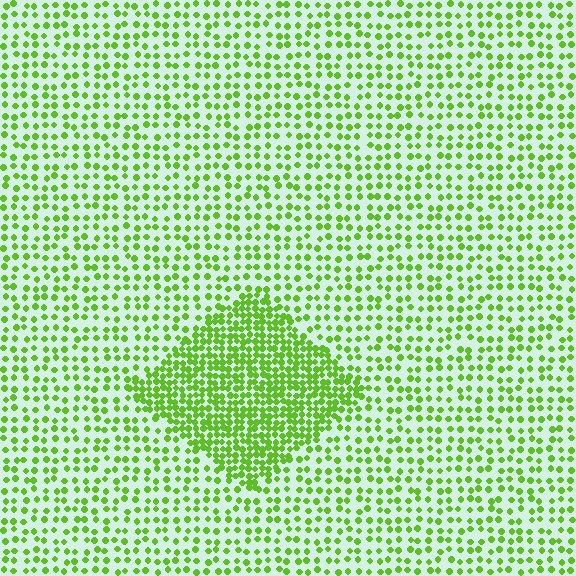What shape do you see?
I see a diamond.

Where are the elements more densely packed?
The elements are more densely packed inside the diamond boundary.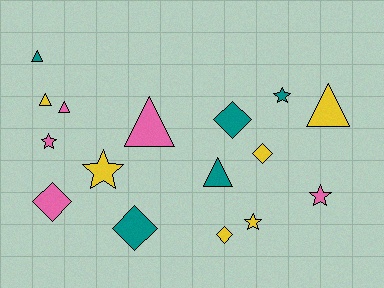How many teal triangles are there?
There are 2 teal triangles.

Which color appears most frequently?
Yellow, with 6 objects.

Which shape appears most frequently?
Triangle, with 6 objects.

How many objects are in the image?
There are 16 objects.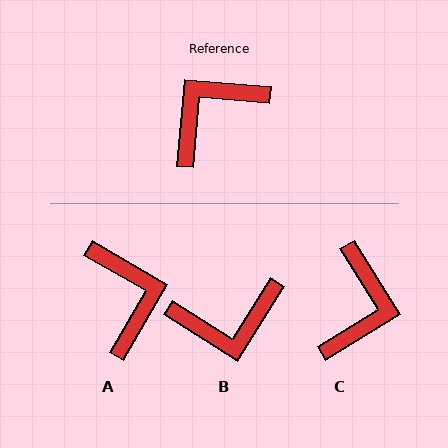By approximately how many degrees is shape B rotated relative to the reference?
Approximately 153 degrees counter-clockwise.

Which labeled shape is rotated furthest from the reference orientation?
B, about 153 degrees away.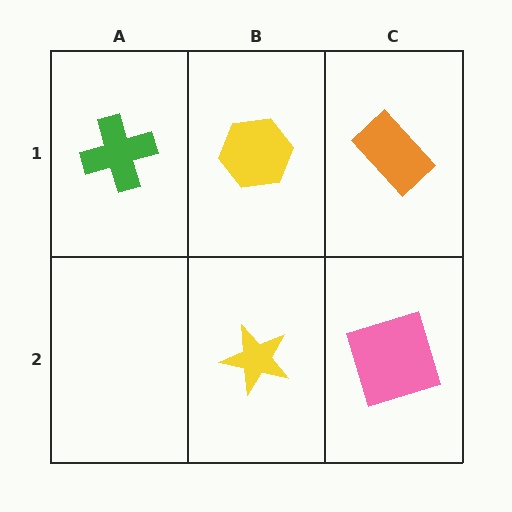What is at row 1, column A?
A green cross.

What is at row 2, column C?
A pink square.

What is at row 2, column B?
A yellow star.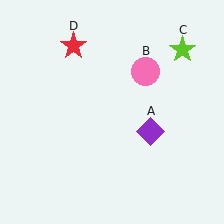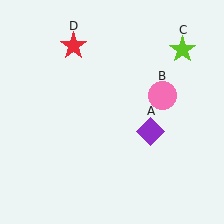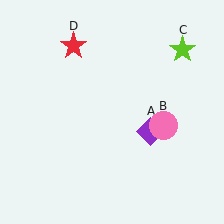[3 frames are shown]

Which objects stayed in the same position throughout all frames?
Purple diamond (object A) and lime star (object C) and red star (object D) remained stationary.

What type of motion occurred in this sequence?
The pink circle (object B) rotated clockwise around the center of the scene.